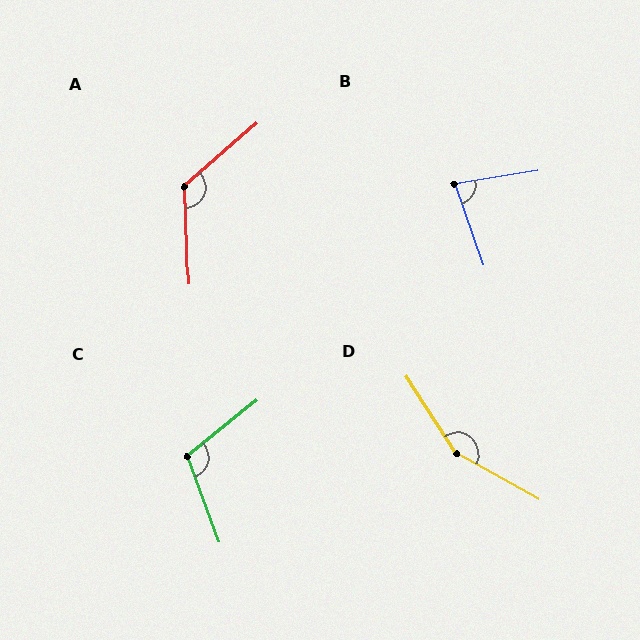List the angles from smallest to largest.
B (80°), C (108°), A (129°), D (151°).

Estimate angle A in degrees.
Approximately 129 degrees.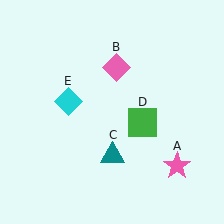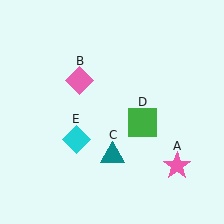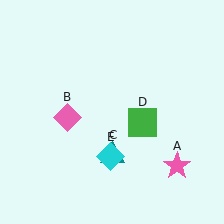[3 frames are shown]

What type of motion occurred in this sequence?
The pink diamond (object B), cyan diamond (object E) rotated counterclockwise around the center of the scene.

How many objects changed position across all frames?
2 objects changed position: pink diamond (object B), cyan diamond (object E).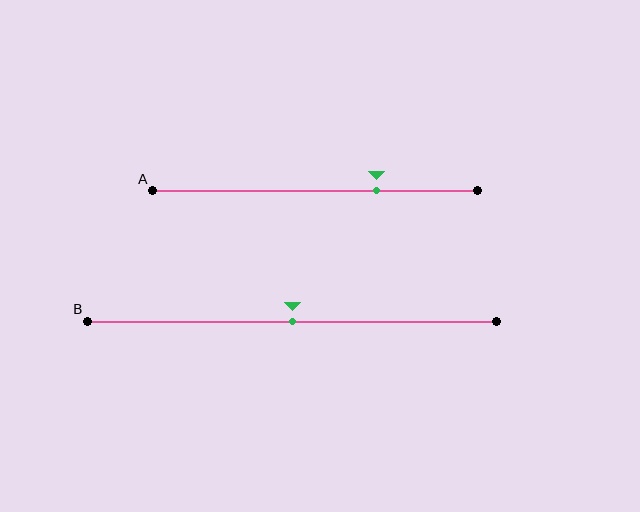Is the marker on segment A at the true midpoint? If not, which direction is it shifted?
No, the marker on segment A is shifted to the right by about 19% of the segment length.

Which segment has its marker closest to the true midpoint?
Segment B has its marker closest to the true midpoint.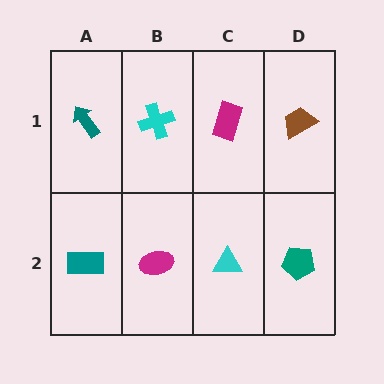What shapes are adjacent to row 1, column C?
A cyan triangle (row 2, column C), a cyan cross (row 1, column B), a brown trapezoid (row 1, column D).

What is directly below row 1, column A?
A teal rectangle.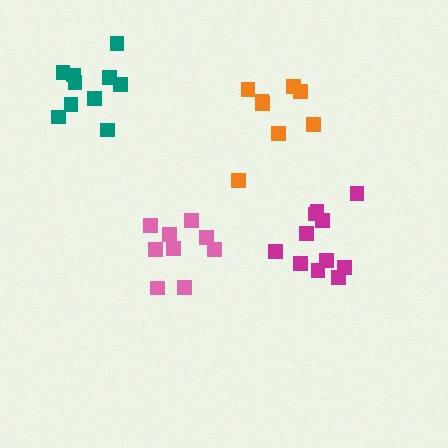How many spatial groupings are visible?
There are 4 spatial groupings.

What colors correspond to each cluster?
The clusters are colored: orange, magenta, pink, teal.